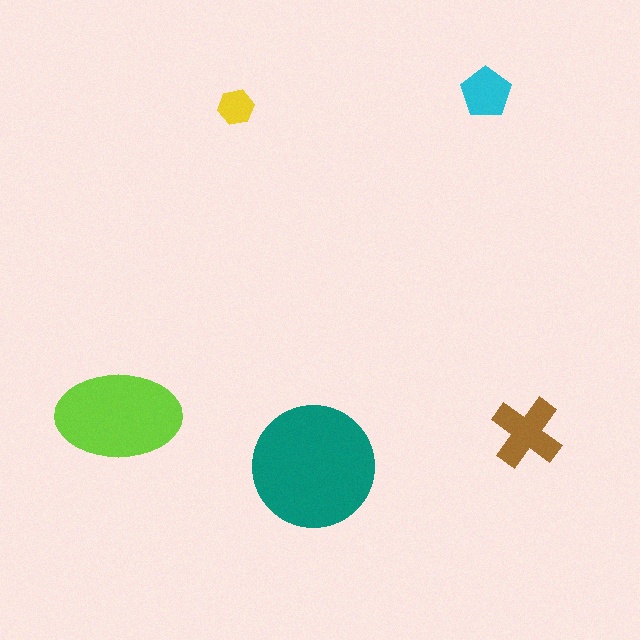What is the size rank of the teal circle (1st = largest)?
1st.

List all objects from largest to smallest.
The teal circle, the lime ellipse, the brown cross, the cyan pentagon, the yellow hexagon.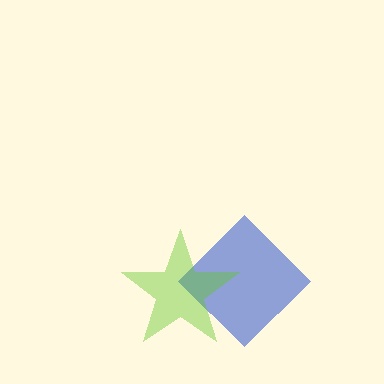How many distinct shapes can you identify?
There are 2 distinct shapes: a blue diamond, a lime star.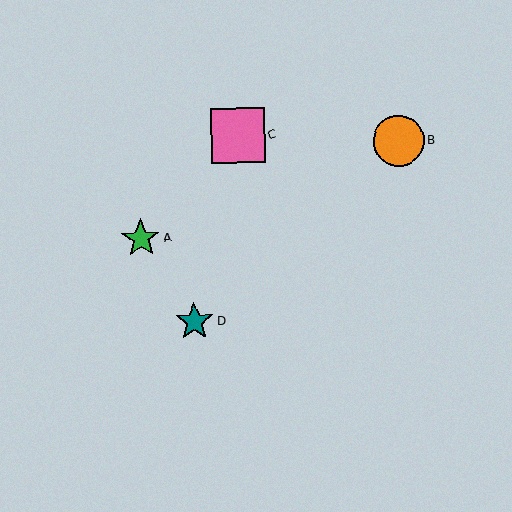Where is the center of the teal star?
The center of the teal star is at (194, 322).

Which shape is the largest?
The pink square (labeled C) is the largest.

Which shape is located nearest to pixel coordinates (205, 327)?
The teal star (labeled D) at (194, 322) is nearest to that location.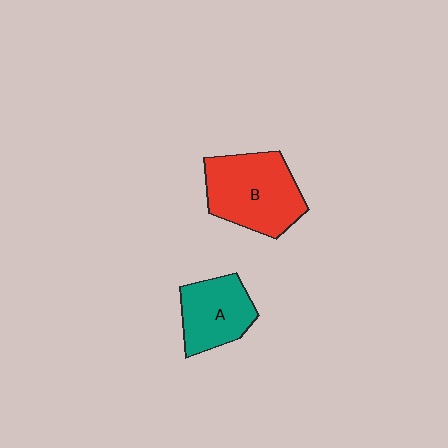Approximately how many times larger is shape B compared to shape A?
Approximately 1.4 times.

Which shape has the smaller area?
Shape A (teal).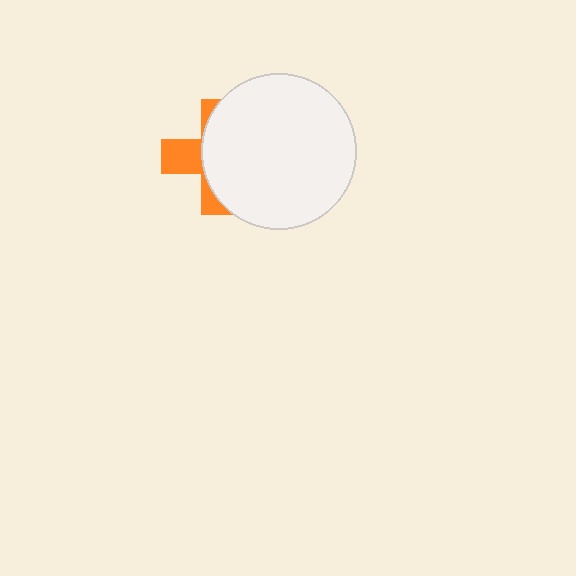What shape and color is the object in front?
The object in front is a white circle.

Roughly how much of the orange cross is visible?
A small part of it is visible (roughly 33%).